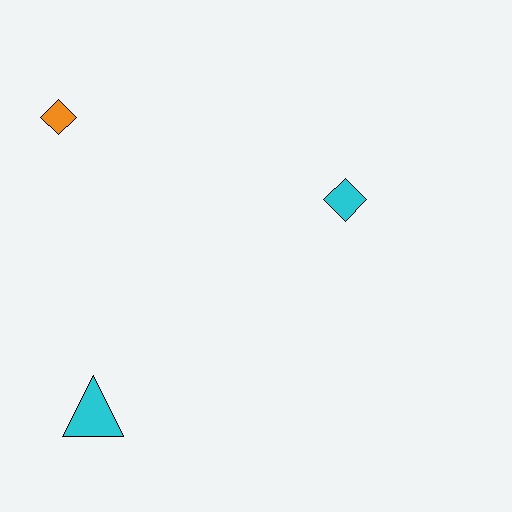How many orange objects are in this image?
There is 1 orange object.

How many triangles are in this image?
There is 1 triangle.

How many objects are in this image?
There are 3 objects.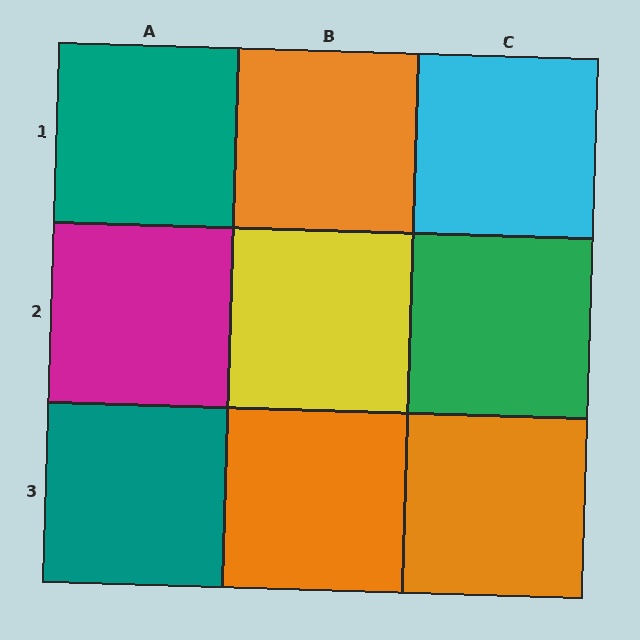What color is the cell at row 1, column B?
Orange.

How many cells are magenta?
1 cell is magenta.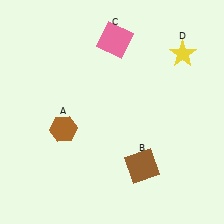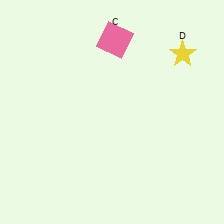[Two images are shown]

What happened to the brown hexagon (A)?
The brown hexagon (A) was removed in Image 2. It was in the bottom-left area of Image 1.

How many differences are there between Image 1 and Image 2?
There are 2 differences between the two images.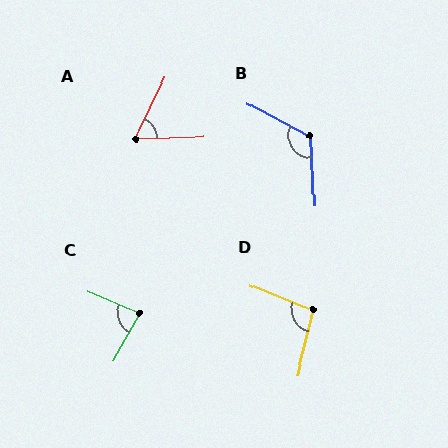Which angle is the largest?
B, at approximately 121 degrees.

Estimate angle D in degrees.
Approximately 98 degrees.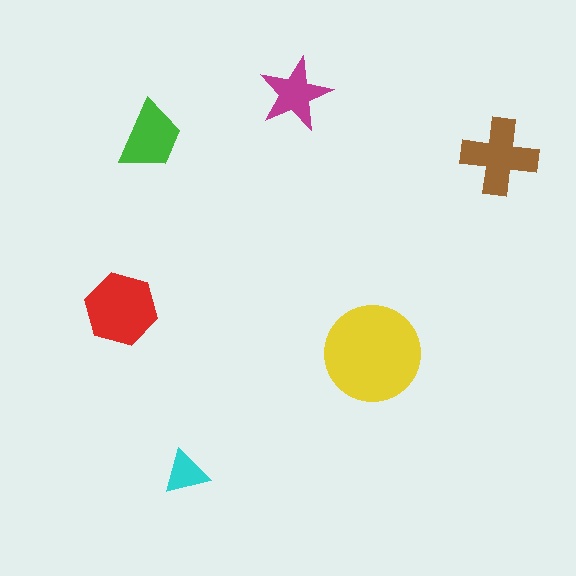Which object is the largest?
The yellow circle.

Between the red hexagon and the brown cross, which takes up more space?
The red hexagon.